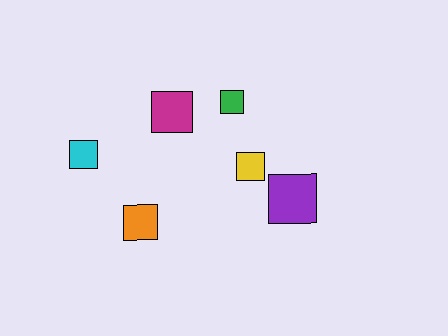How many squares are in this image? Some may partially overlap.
There are 6 squares.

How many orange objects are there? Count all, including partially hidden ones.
There is 1 orange object.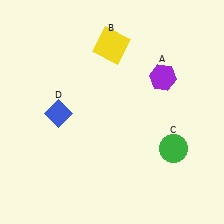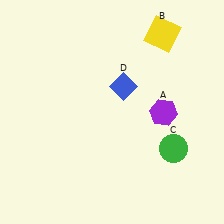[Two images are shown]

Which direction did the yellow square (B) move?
The yellow square (B) moved right.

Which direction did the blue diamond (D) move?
The blue diamond (D) moved right.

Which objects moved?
The objects that moved are: the purple hexagon (A), the yellow square (B), the blue diamond (D).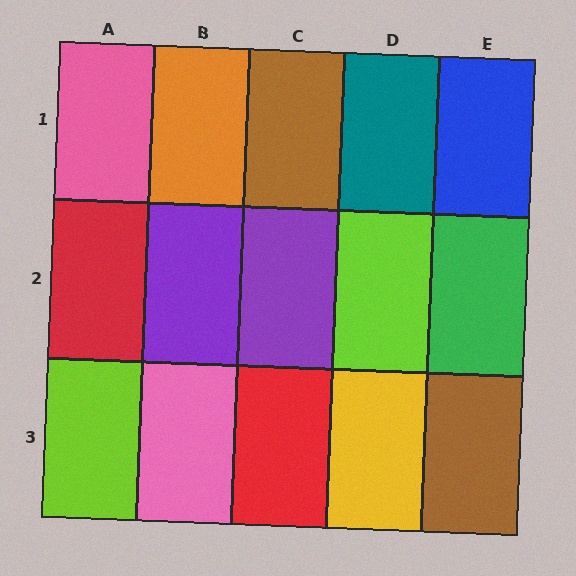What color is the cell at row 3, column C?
Red.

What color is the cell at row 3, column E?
Brown.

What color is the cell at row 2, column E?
Green.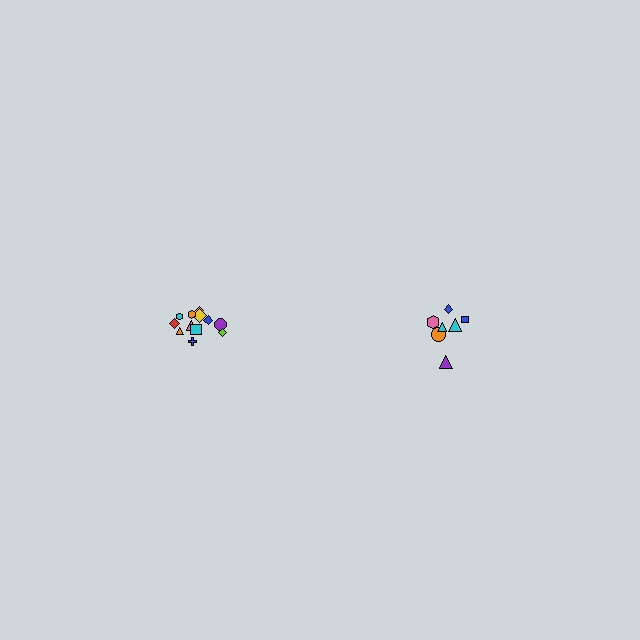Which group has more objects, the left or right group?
The left group.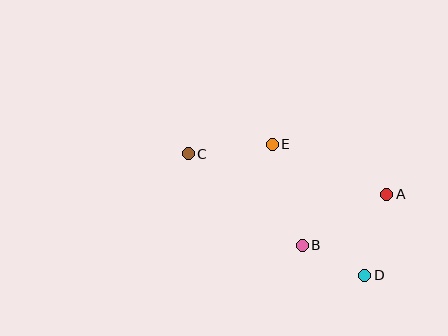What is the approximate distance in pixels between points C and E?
The distance between C and E is approximately 84 pixels.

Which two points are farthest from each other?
Points C and D are farthest from each other.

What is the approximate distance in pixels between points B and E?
The distance between B and E is approximately 105 pixels.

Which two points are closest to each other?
Points B and D are closest to each other.